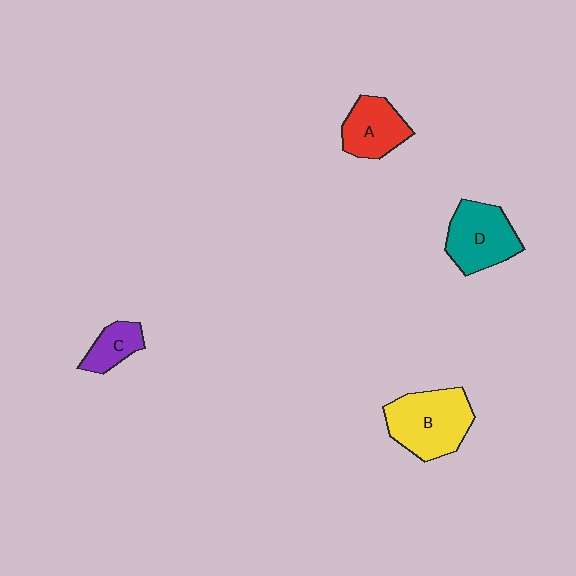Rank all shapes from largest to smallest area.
From largest to smallest: B (yellow), D (teal), A (red), C (purple).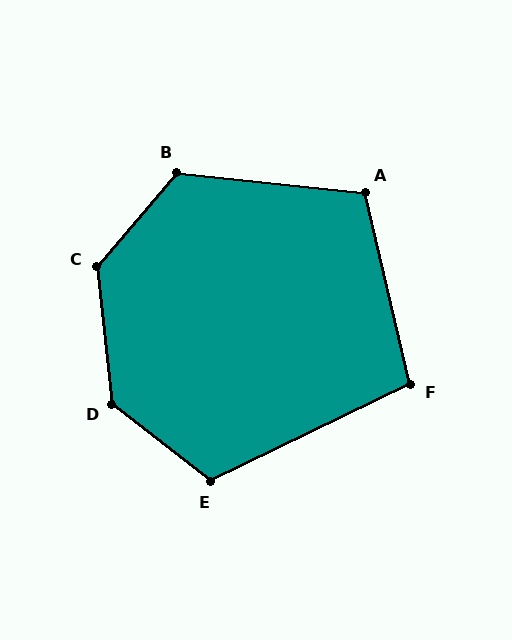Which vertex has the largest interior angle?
C, at approximately 134 degrees.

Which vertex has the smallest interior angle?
F, at approximately 102 degrees.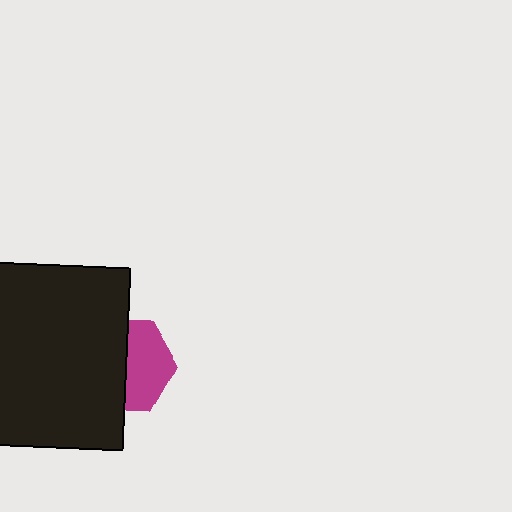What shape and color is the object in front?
The object in front is a black rectangle.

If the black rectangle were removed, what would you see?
You would see the complete magenta hexagon.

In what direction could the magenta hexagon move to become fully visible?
The magenta hexagon could move right. That would shift it out from behind the black rectangle entirely.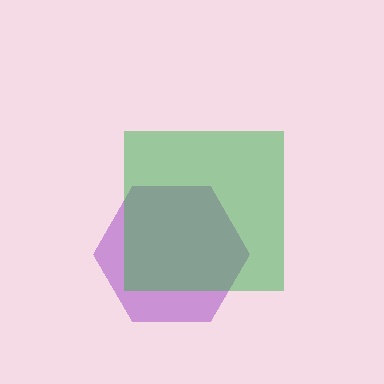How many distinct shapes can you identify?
There are 2 distinct shapes: a purple hexagon, a green square.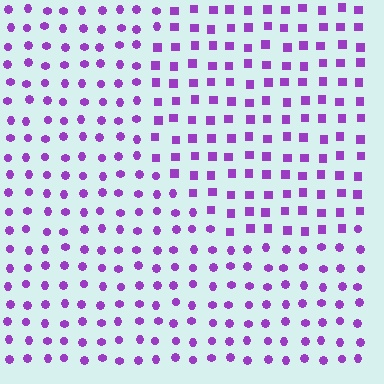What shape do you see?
I see a circle.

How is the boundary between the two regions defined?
The boundary is defined by a change in element shape: squares inside vs. circles outside. All elements share the same color and spacing.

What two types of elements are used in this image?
The image uses squares inside the circle region and circles outside it.